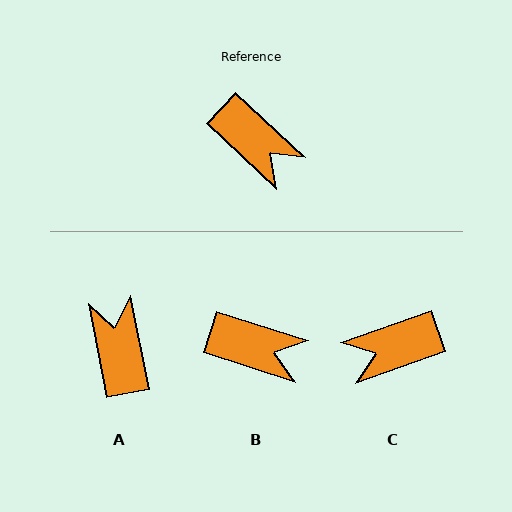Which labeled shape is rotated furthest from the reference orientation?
A, about 144 degrees away.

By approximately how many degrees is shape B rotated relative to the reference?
Approximately 25 degrees counter-clockwise.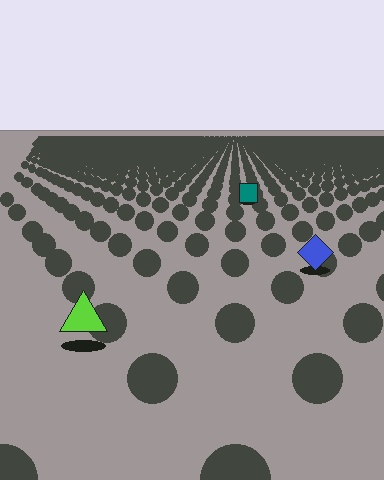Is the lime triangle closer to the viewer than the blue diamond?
Yes. The lime triangle is closer — you can tell from the texture gradient: the ground texture is coarser near it.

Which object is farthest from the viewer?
The teal square is farthest from the viewer. It appears smaller and the ground texture around it is denser.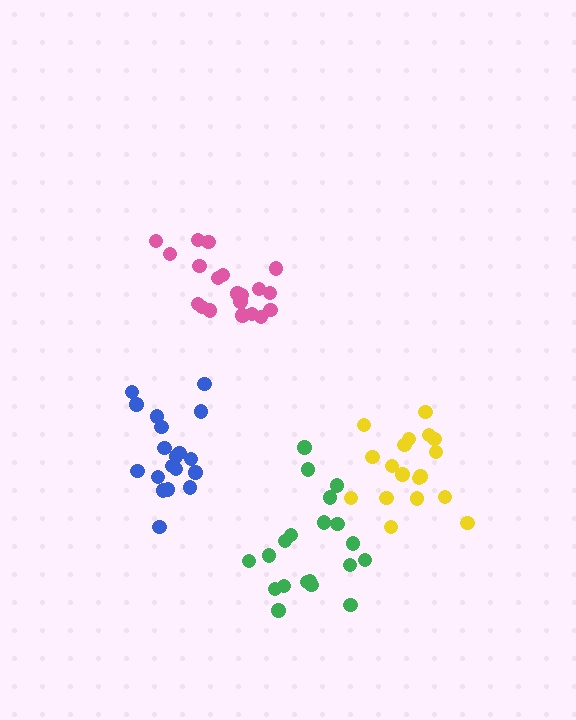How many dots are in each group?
Group 1: 20 dots, Group 2: 20 dots, Group 3: 18 dots, Group 4: 19 dots (77 total).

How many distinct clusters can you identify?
There are 4 distinct clusters.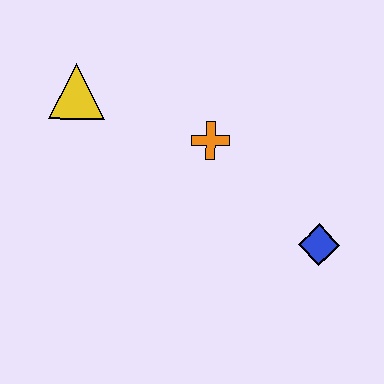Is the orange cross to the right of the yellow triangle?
Yes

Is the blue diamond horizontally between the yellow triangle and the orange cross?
No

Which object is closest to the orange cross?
The yellow triangle is closest to the orange cross.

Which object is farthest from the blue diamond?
The yellow triangle is farthest from the blue diamond.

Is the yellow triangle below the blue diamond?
No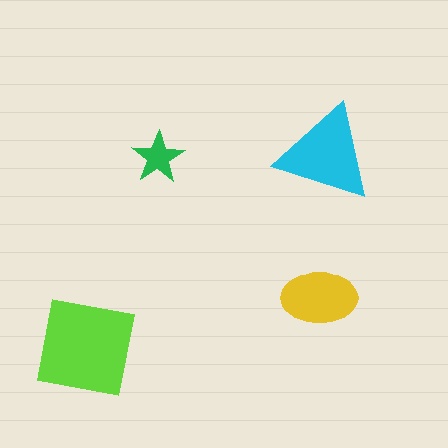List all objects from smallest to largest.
The green star, the yellow ellipse, the cyan triangle, the lime square.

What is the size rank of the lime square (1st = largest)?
1st.